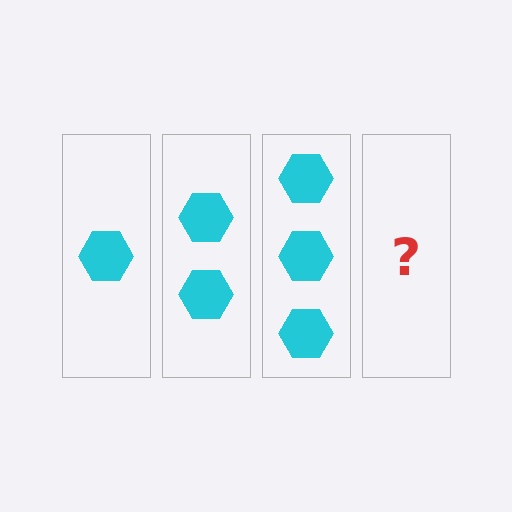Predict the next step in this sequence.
The next step is 4 hexagons.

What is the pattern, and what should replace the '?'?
The pattern is that each step adds one more hexagon. The '?' should be 4 hexagons.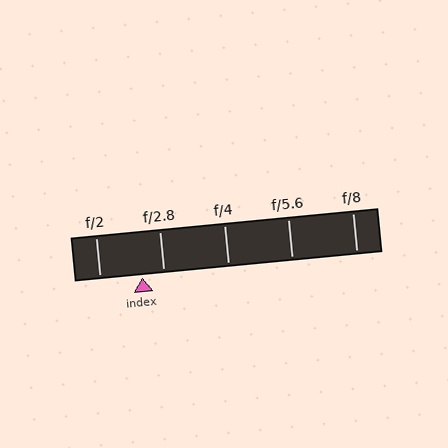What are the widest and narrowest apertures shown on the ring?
The widest aperture shown is f/2 and the narrowest is f/8.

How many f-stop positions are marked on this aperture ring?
There are 5 f-stop positions marked.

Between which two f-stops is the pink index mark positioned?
The index mark is between f/2 and f/2.8.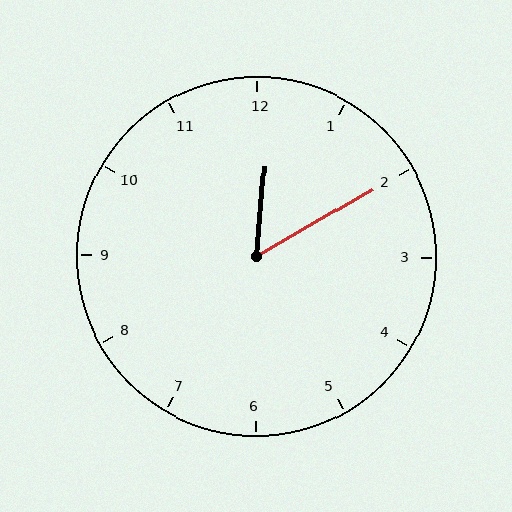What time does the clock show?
12:10.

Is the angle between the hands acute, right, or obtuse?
It is acute.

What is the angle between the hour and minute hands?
Approximately 55 degrees.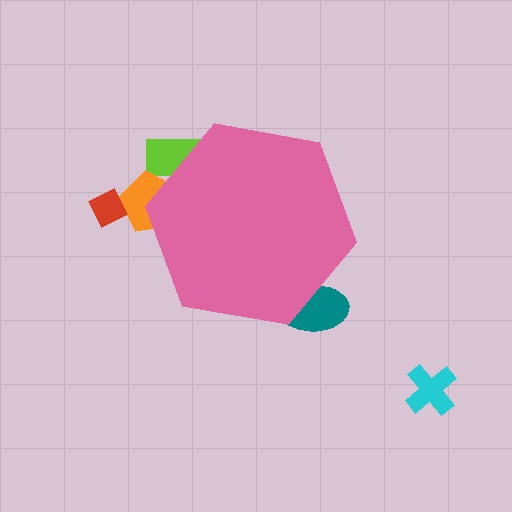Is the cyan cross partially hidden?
No, the cyan cross is fully visible.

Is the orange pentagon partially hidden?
Yes, the orange pentagon is partially hidden behind the pink hexagon.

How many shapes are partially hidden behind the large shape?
3 shapes are partially hidden.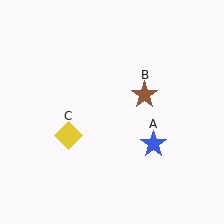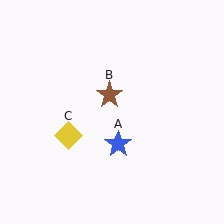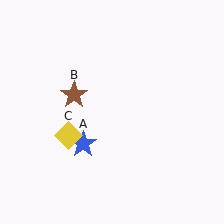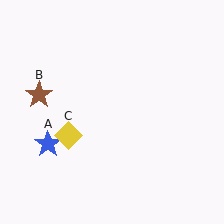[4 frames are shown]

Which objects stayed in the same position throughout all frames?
Yellow diamond (object C) remained stationary.